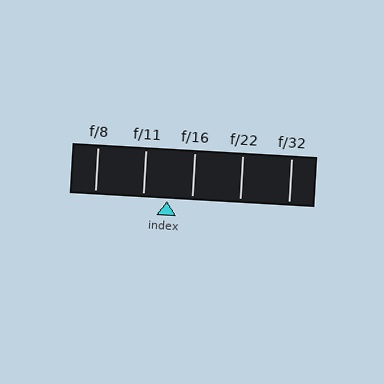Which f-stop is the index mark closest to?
The index mark is closest to f/11.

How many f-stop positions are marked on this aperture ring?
There are 5 f-stop positions marked.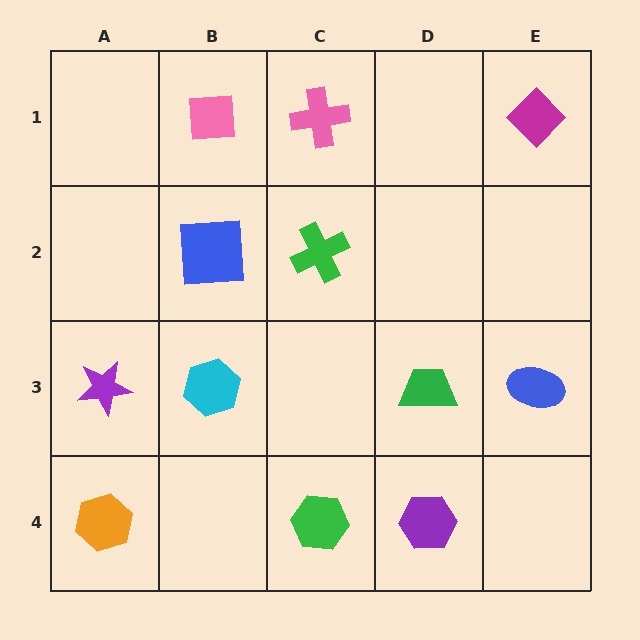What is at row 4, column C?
A green hexagon.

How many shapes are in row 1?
3 shapes.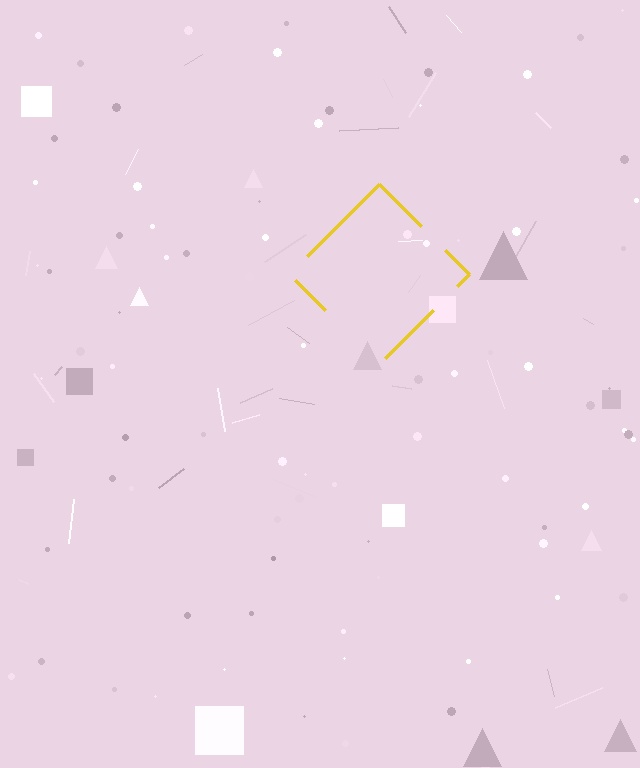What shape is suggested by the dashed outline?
The dashed outline suggests a diamond.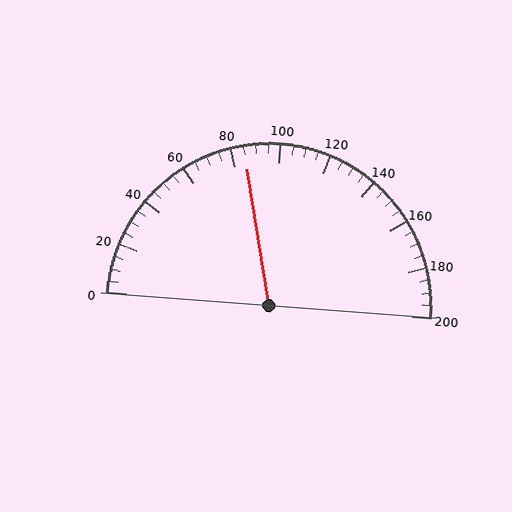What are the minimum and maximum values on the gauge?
The gauge ranges from 0 to 200.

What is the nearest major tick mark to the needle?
The nearest major tick mark is 80.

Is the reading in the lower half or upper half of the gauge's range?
The reading is in the lower half of the range (0 to 200).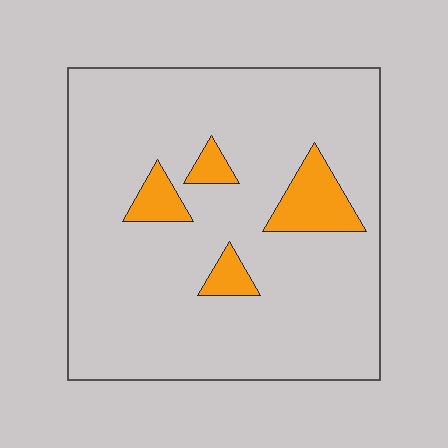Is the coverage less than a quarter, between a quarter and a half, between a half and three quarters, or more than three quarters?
Less than a quarter.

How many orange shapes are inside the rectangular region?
4.